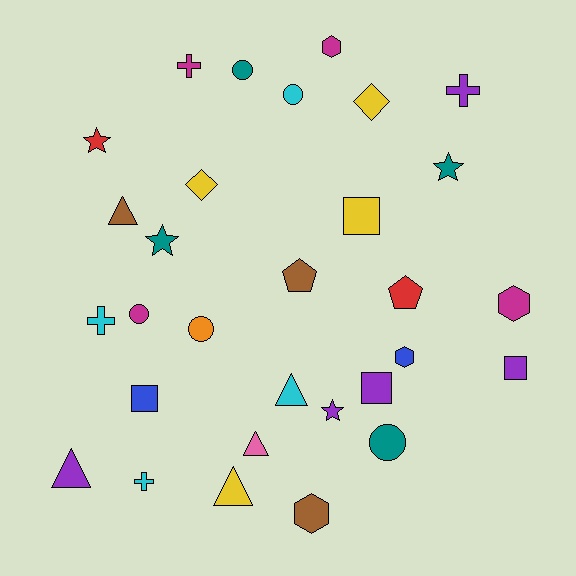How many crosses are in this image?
There are 4 crosses.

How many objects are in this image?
There are 30 objects.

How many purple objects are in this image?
There are 5 purple objects.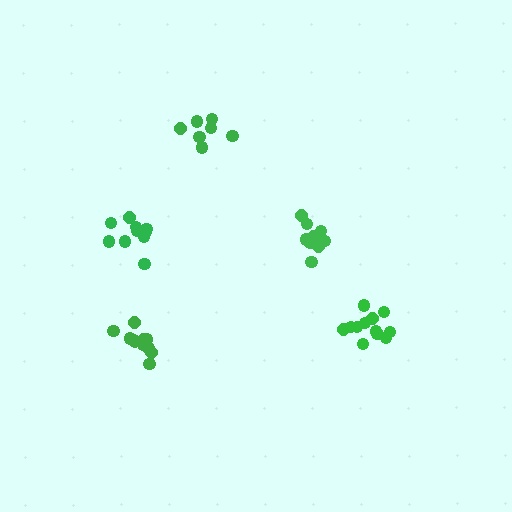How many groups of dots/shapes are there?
There are 5 groups.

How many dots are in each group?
Group 1: 10 dots, Group 2: 11 dots, Group 3: 10 dots, Group 4: 12 dots, Group 5: 7 dots (50 total).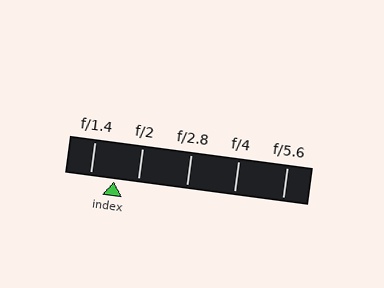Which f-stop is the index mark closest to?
The index mark is closest to f/2.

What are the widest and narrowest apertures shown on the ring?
The widest aperture shown is f/1.4 and the narrowest is f/5.6.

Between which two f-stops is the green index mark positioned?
The index mark is between f/1.4 and f/2.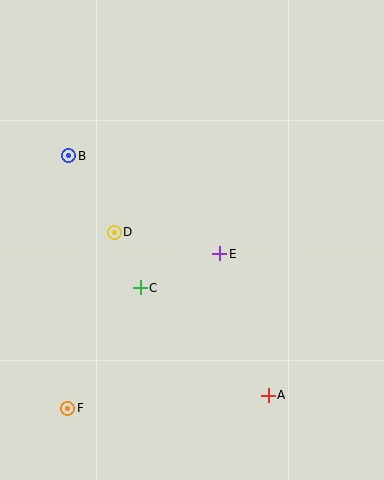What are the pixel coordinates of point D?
Point D is at (114, 232).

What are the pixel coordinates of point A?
Point A is at (268, 395).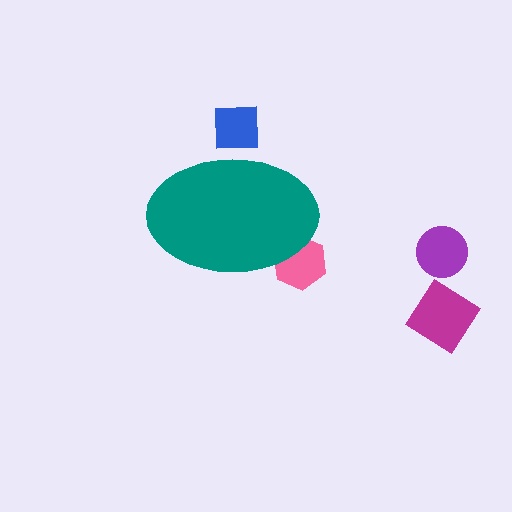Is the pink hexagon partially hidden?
Yes, the pink hexagon is partially hidden behind the teal ellipse.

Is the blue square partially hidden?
Yes, the blue square is partially hidden behind the teal ellipse.